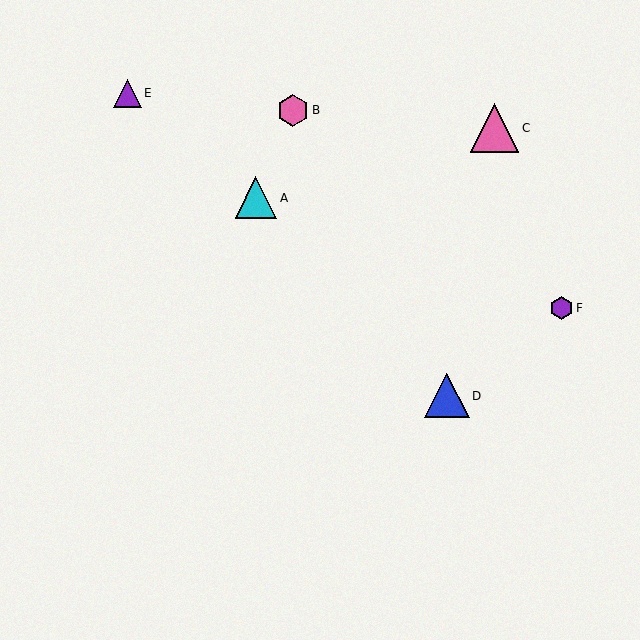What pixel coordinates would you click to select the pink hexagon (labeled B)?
Click at (293, 110) to select the pink hexagon B.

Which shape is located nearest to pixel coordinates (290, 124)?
The pink hexagon (labeled B) at (293, 110) is nearest to that location.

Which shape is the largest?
The pink triangle (labeled C) is the largest.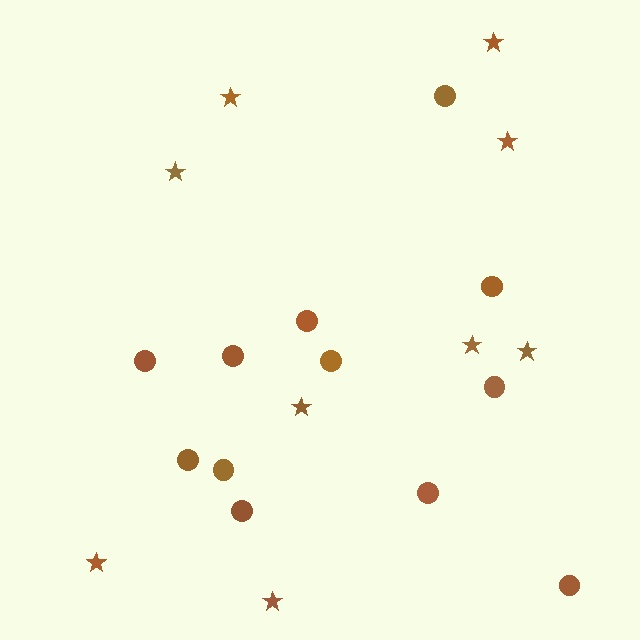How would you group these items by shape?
There are 2 groups: one group of stars (9) and one group of circles (12).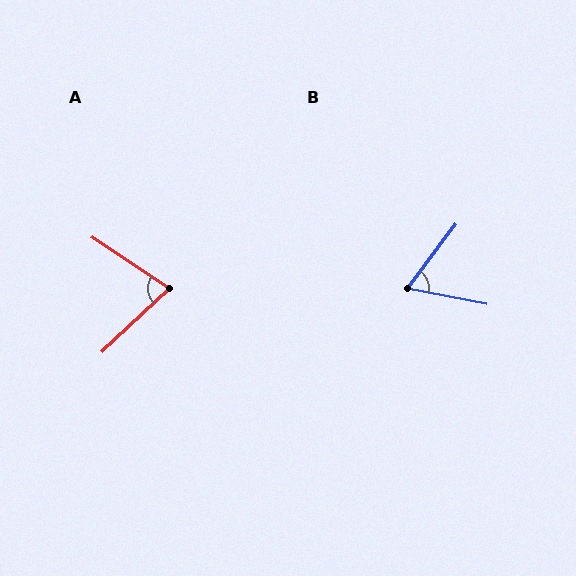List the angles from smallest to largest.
B (64°), A (77°).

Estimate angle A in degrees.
Approximately 77 degrees.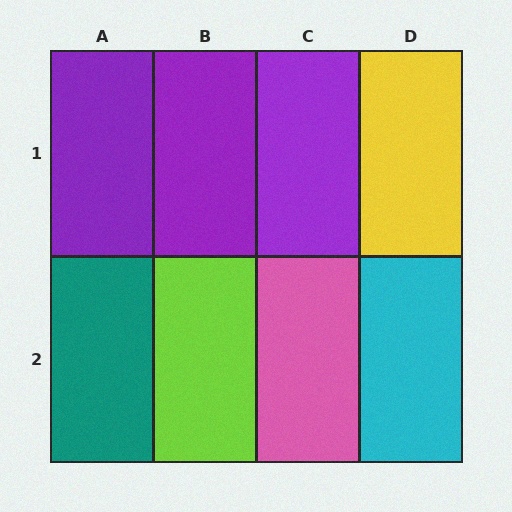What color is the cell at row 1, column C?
Purple.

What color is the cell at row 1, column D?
Yellow.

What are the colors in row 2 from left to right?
Teal, lime, pink, cyan.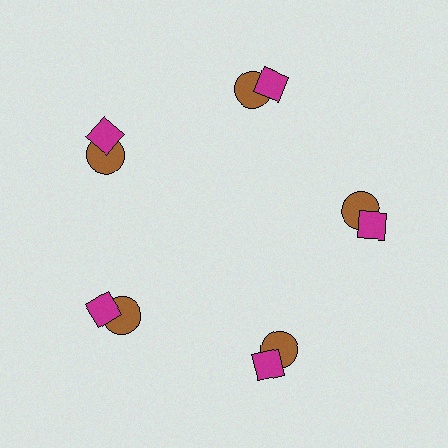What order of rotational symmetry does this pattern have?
This pattern has 5-fold rotational symmetry.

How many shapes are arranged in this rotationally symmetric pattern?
There are 10 shapes, arranged in 5 groups of 2.